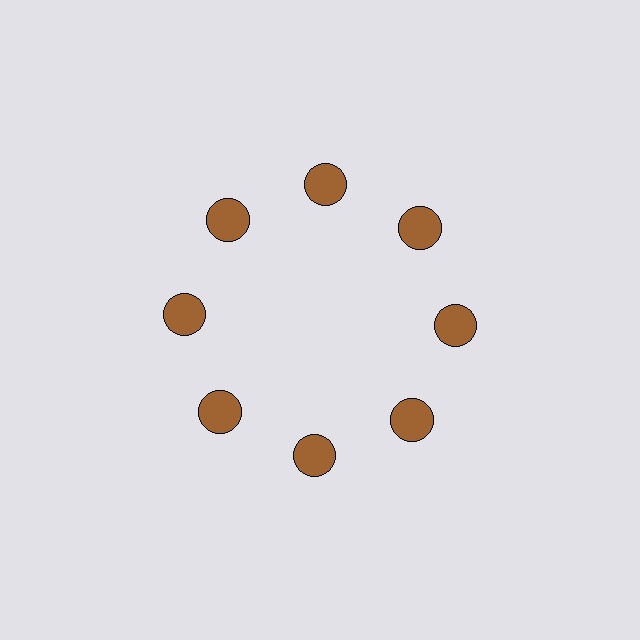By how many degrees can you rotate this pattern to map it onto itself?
The pattern maps onto itself every 45 degrees of rotation.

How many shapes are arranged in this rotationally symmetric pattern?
There are 8 shapes, arranged in 8 groups of 1.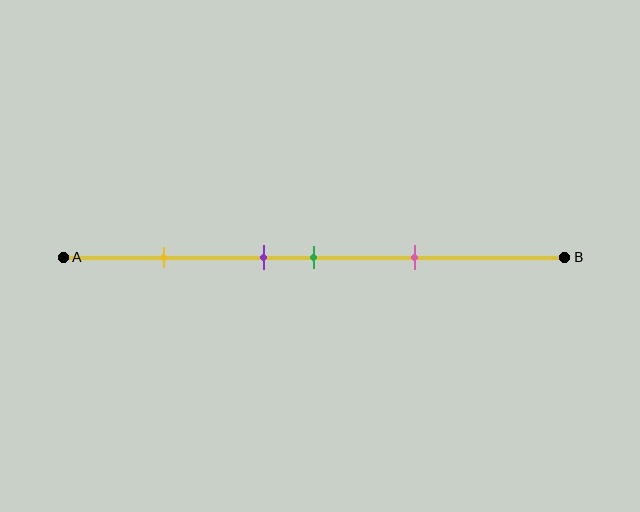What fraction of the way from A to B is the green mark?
The green mark is approximately 50% (0.5) of the way from A to B.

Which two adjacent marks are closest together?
The purple and green marks are the closest adjacent pair.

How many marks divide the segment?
There are 4 marks dividing the segment.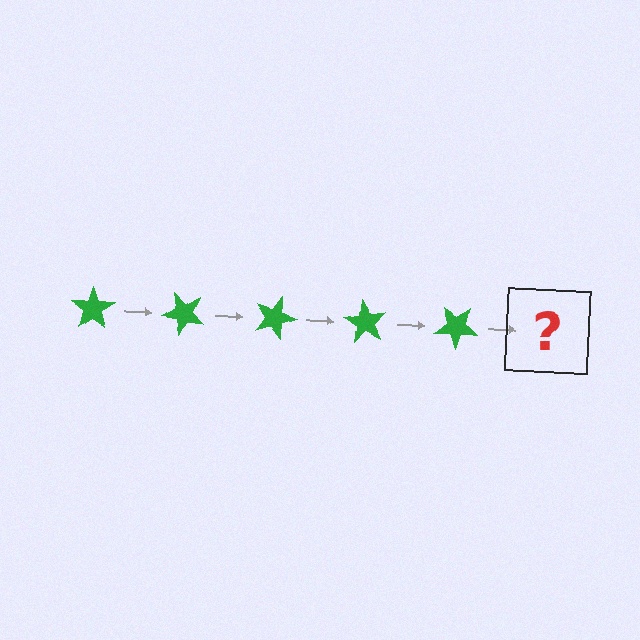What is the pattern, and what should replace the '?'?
The pattern is that the star rotates 45 degrees each step. The '?' should be a green star rotated 225 degrees.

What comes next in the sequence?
The next element should be a green star rotated 225 degrees.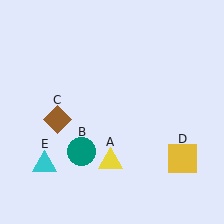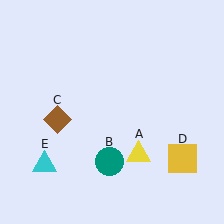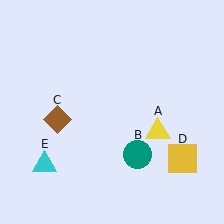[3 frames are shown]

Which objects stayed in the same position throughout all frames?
Brown diamond (object C) and yellow square (object D) and cyan triangle (object E) remained stationary.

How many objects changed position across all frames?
2 objects changed position: yellow triangle (object A), teal circle (object B).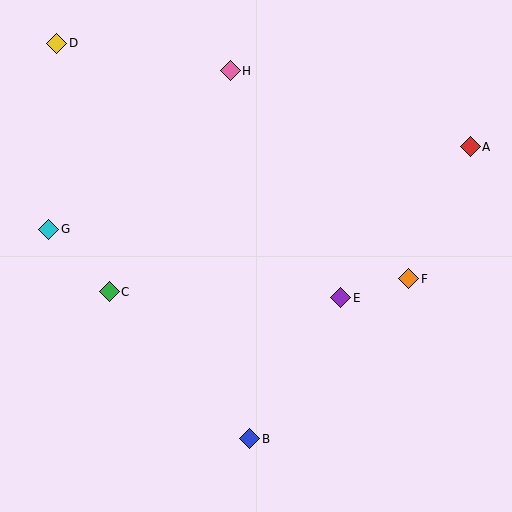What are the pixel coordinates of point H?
Point H is at (230, 71).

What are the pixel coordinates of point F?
Point F is at (409, 279).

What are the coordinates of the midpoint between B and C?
The midpoint between B and C is at (180, 365).